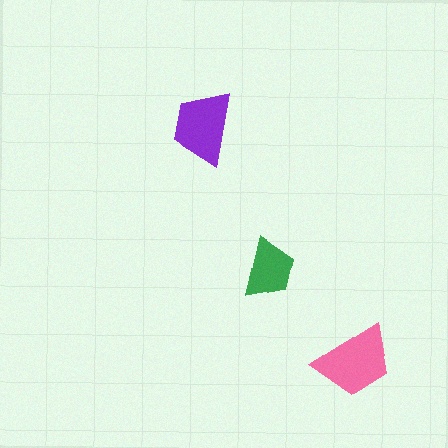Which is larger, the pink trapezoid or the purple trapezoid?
The pink one.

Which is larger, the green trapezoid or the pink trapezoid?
The pink one.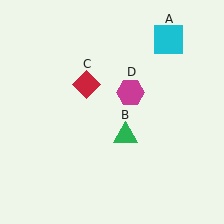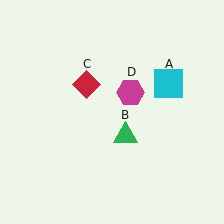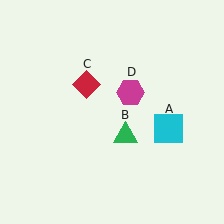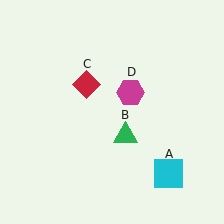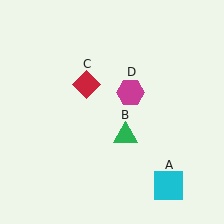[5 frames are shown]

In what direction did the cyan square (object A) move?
The cyan square (object A) moved down.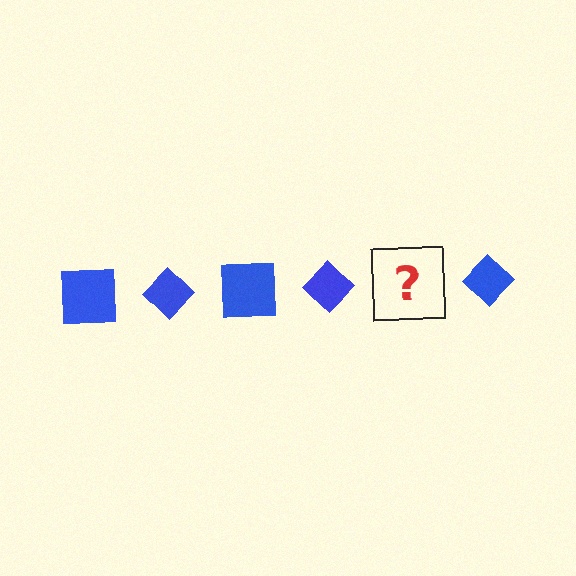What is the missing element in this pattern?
The missing element is a blue square.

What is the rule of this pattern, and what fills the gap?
The rule is that the pattern cycles through square, diamond shapes in blue. The gap should be filled with a blue square.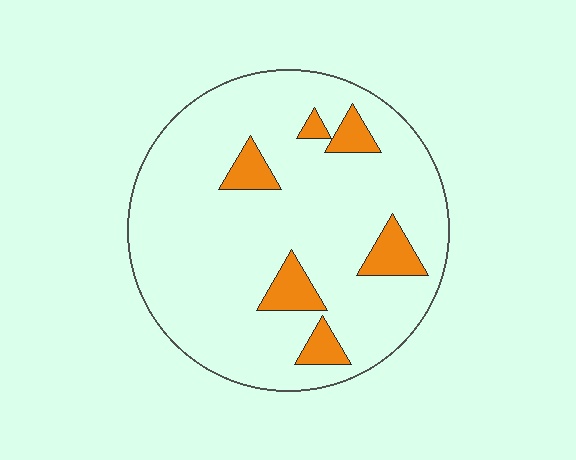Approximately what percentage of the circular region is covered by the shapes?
Approximately 10%.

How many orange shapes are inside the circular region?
6.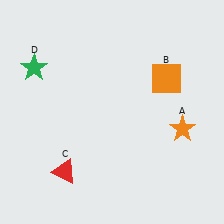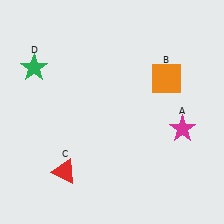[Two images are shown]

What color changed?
The star (A) changed from orange in Image 1 to magenta in Image 2.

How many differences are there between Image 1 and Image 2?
There is 1 difference between the two images.